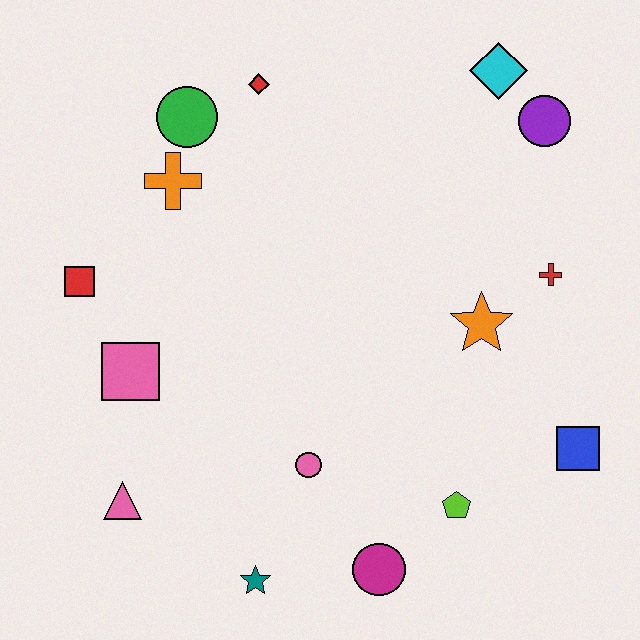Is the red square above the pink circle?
Yes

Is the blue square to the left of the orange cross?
No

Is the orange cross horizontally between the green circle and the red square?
Yes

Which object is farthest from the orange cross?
The blue square is farthest from the orange cross.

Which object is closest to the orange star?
The red cross is closest to the orange star.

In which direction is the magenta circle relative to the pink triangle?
The magenta circle is to the right of the pink triangle.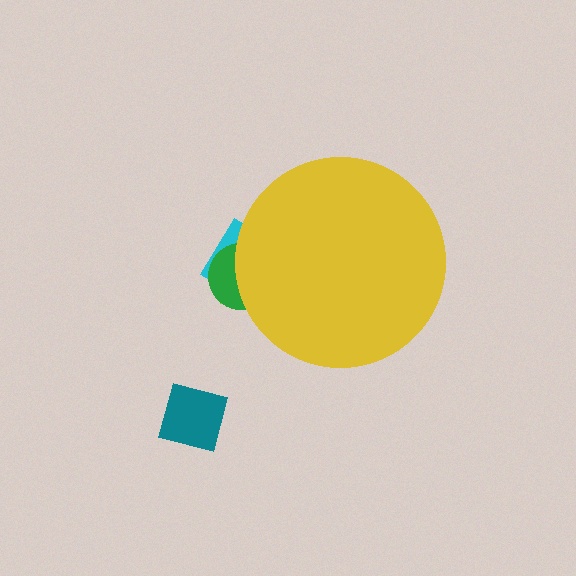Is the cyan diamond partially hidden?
Yes, the cyan diamond is partially hidden behind the yellow circle.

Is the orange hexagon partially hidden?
Yes, the orange hexagon is partially hidden behind the yellow circle.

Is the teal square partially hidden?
No, the teal square is fully visible.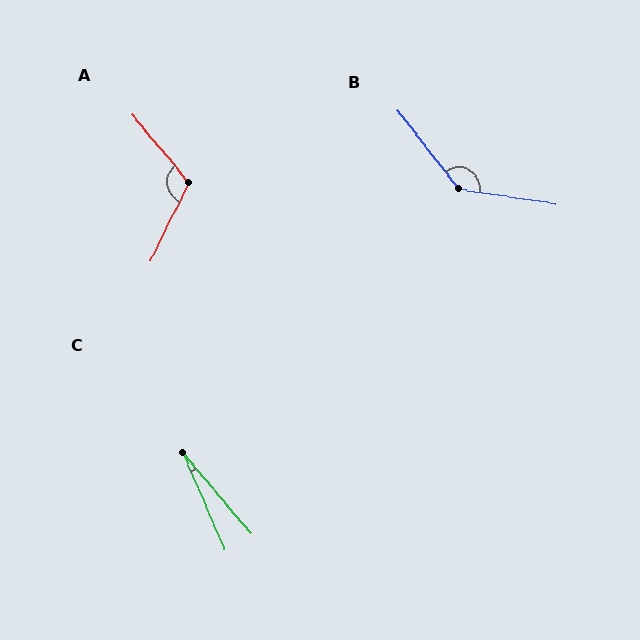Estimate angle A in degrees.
Approximately 114 degrees.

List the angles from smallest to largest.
C (17°), A (114°), B (137°).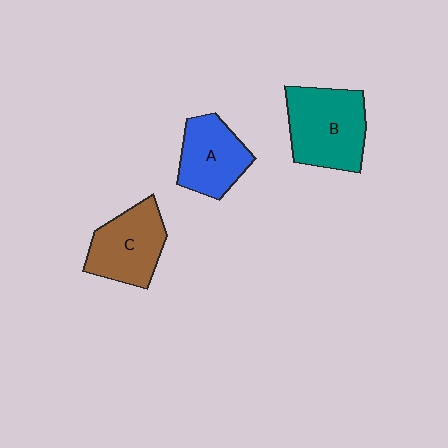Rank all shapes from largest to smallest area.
From largest to smallest: B (teal), C (brown), A (blue).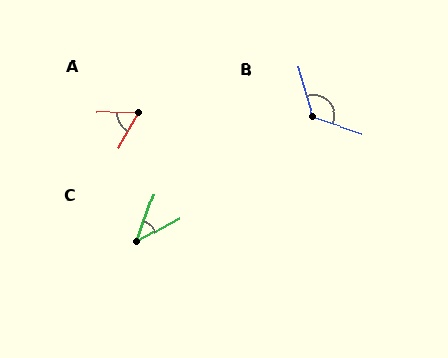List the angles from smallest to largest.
C (42°), A (59°), B (125°).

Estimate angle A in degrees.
Approximately 59 degrees.